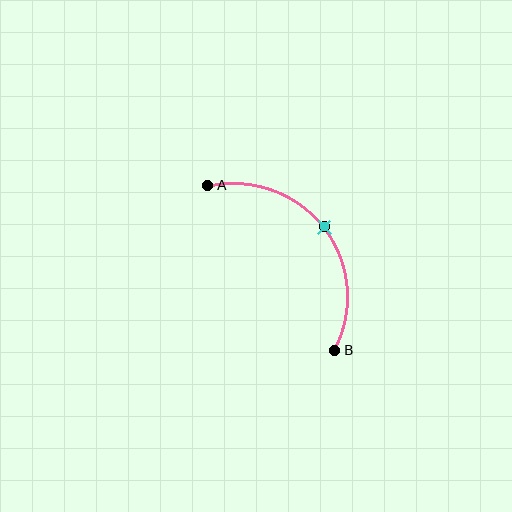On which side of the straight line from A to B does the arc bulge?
The arc bulges above and to the right of the straight line connecting A and B.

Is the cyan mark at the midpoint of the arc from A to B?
Yes. The cyan mark lies on the arc at equal arc-length from both A and B — it is the arc midpoint.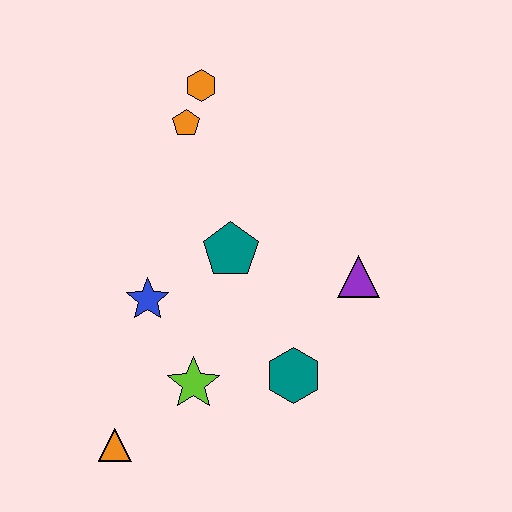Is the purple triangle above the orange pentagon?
No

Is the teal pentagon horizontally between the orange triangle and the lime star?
No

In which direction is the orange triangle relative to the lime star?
The orange triangle is to the left of the lime star.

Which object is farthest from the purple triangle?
The orange triangle is farthest from the purple triangle.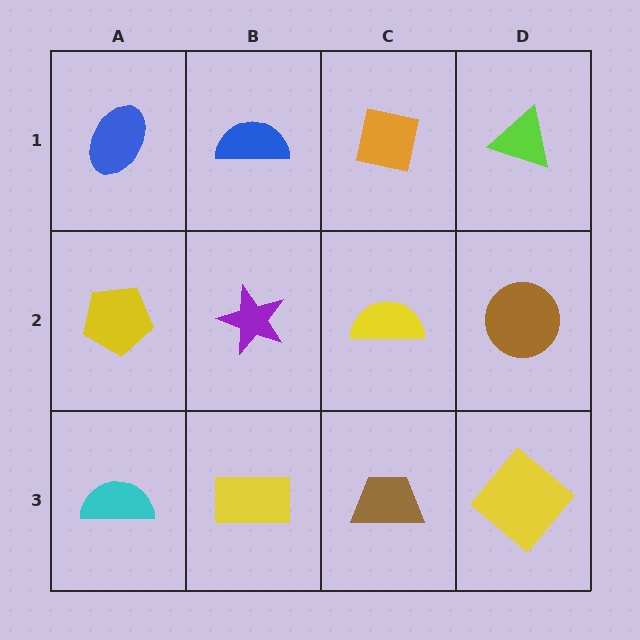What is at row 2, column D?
A brown circle.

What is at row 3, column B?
A yellow rectangle.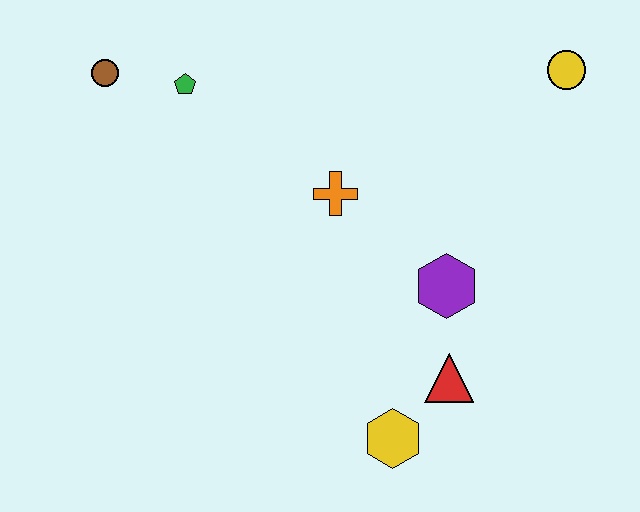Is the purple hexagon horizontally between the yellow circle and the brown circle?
Yes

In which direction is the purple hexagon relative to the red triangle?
The purple hexagon is above the red triangle.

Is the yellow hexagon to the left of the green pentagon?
No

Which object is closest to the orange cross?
The purple hexagon is closest to the orange cross.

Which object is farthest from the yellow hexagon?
The brown circle is farthest from the yellow hexagon.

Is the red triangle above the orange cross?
No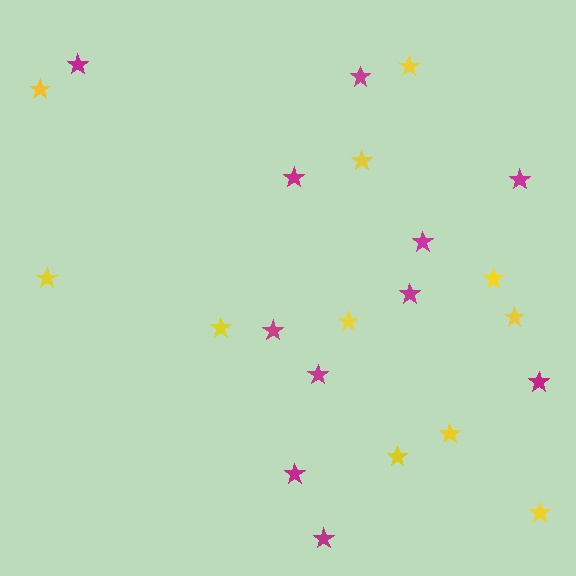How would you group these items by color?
There are 2 groups: one group of magenta stars (11) and one group of yellow stars (11).